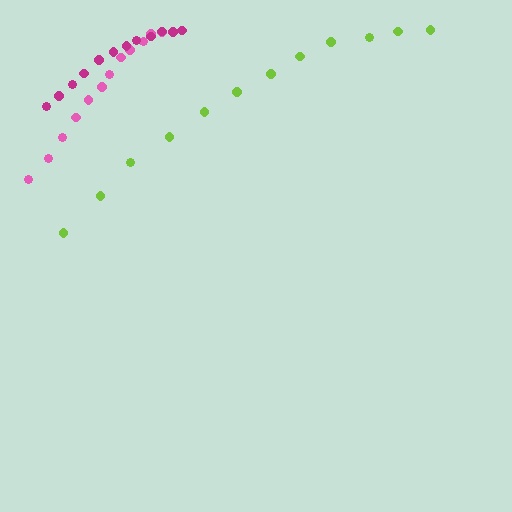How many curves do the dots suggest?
There are 3 distinct paths.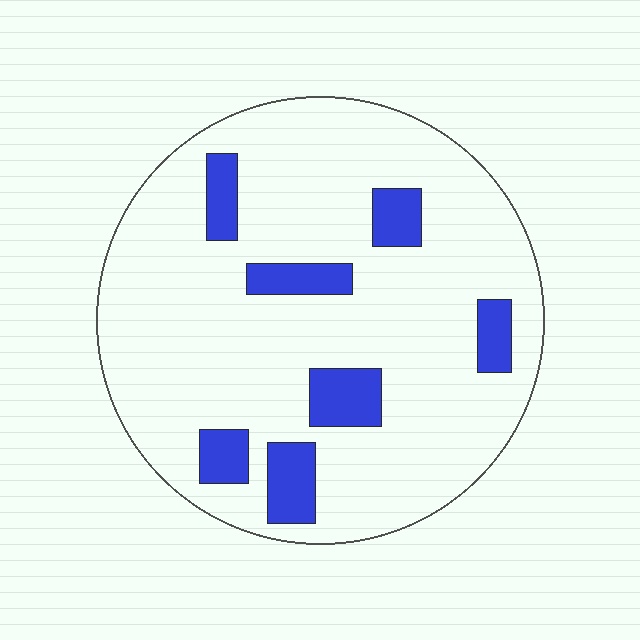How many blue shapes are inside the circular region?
7.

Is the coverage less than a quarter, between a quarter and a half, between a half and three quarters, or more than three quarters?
Less than a quarter.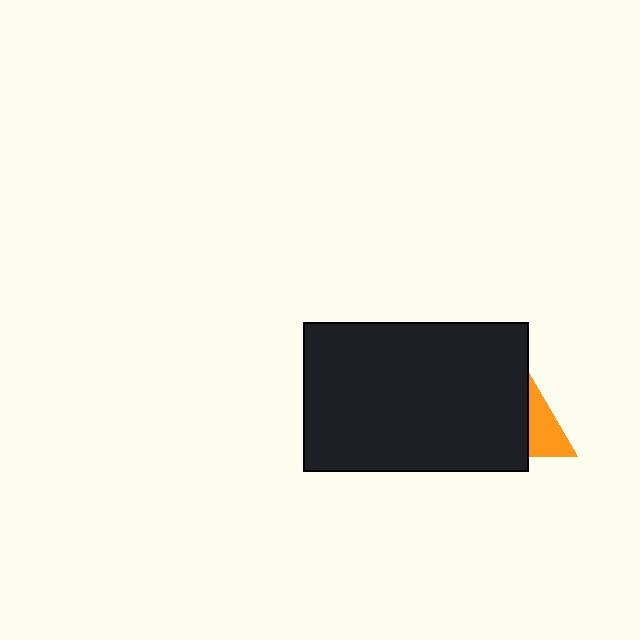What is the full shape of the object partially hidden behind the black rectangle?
The partially hidden object is an orange triangle.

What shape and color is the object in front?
The object in front is a black rectangle.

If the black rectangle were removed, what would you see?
You would see the complete orange triangle.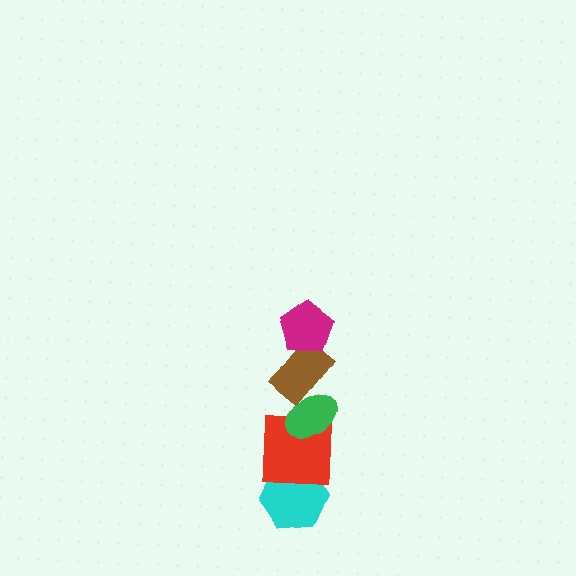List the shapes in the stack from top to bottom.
From top to bottom: the magenta pentagon, the brown rectangle, the green ellipse, the red square, the cyan hexagon.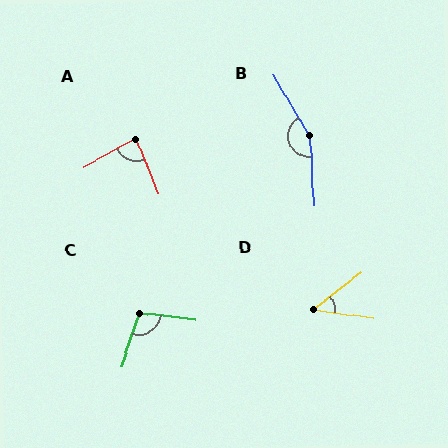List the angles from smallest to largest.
D (45°), A (84°), C (102°), B (152°).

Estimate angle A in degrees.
Approximately 84 degrees.